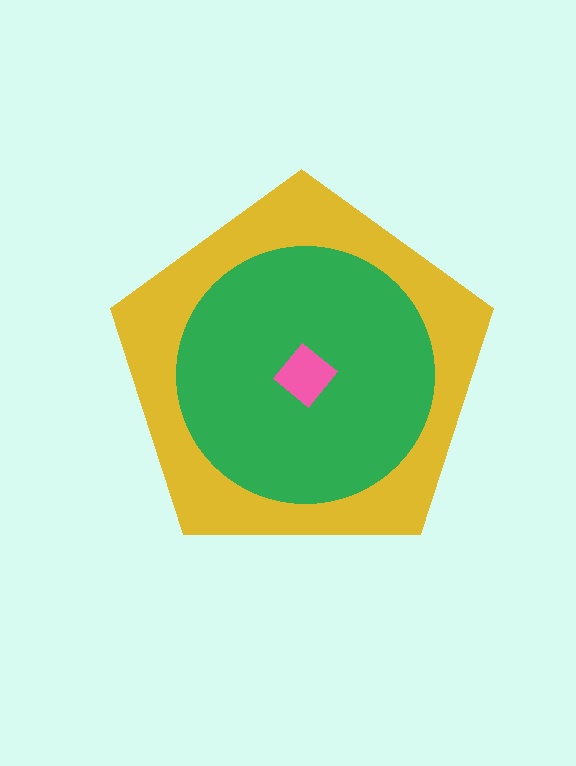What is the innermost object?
The pink diamond.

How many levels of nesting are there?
3.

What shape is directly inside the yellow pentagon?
The green circle.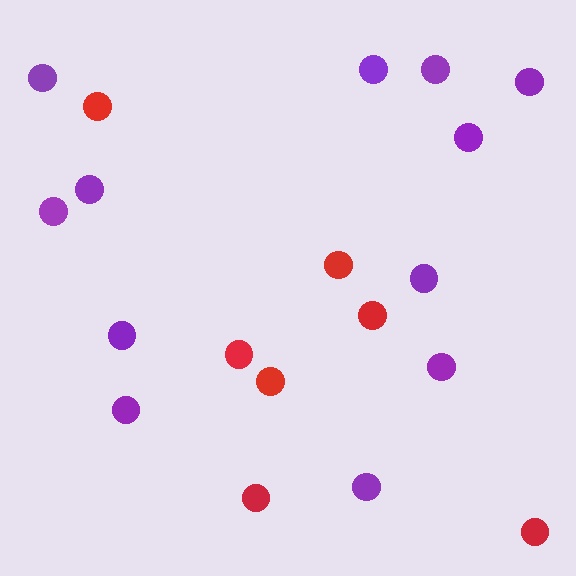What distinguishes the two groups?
There are 2 groups: one group of purple circles (12) and one group of red circles (7).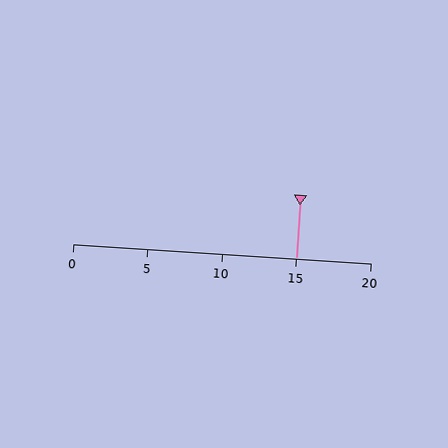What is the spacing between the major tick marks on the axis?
The major ticks are spaced 5 apart.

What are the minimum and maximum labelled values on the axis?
The axis runs from 0 to 20.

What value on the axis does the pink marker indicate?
The marker indicates approximately 15.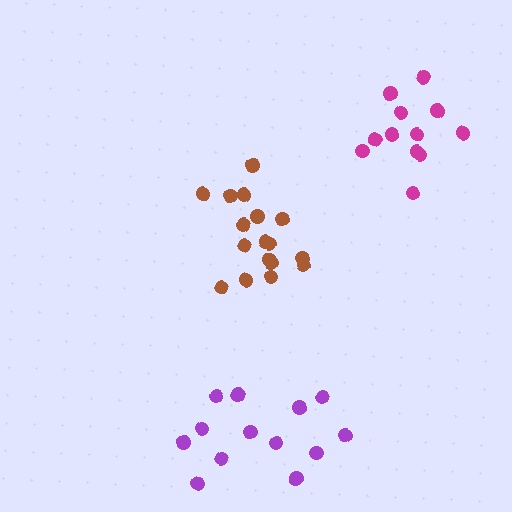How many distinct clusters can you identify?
There are 3 distinct clusters.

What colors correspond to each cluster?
The clusters are colored: brown, purple, magenta.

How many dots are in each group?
Group 1: 17 dots, Group 2: 13 dots, Group 3: 12 dots (42 total).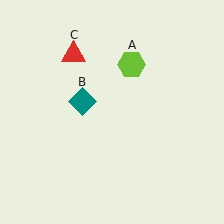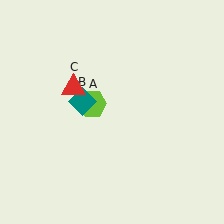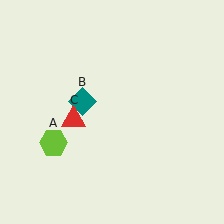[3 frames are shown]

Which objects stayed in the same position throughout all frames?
Teal diamond (object B) remained stationary.